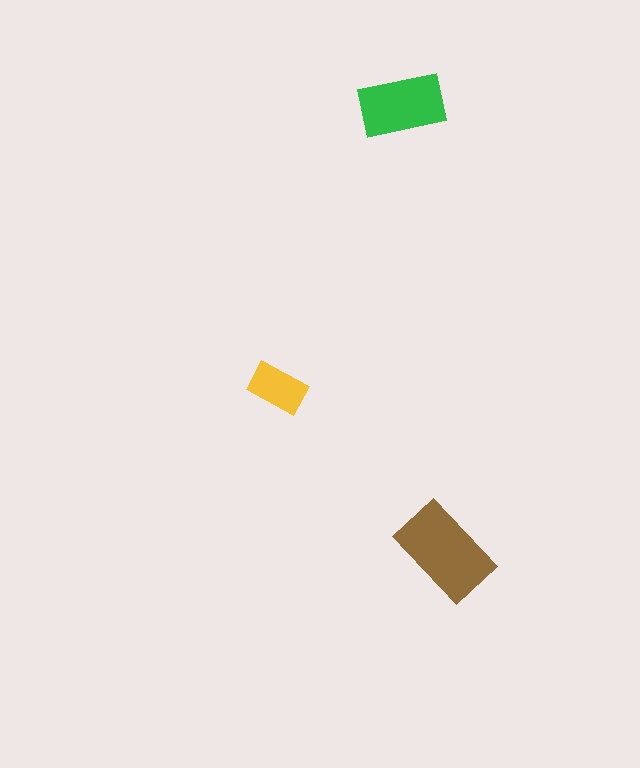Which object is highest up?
The green rectangle is topmost.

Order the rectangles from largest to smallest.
the brown one, the green one, the yellow one.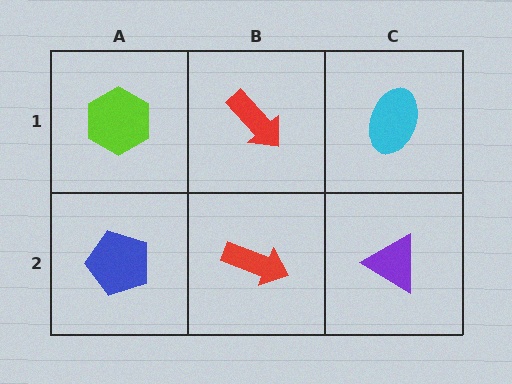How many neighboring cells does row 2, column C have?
2.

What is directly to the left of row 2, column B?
A blue pentagon.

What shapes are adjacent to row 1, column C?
A purple triangle (row 2, column C), a red arrow (row 1, column B).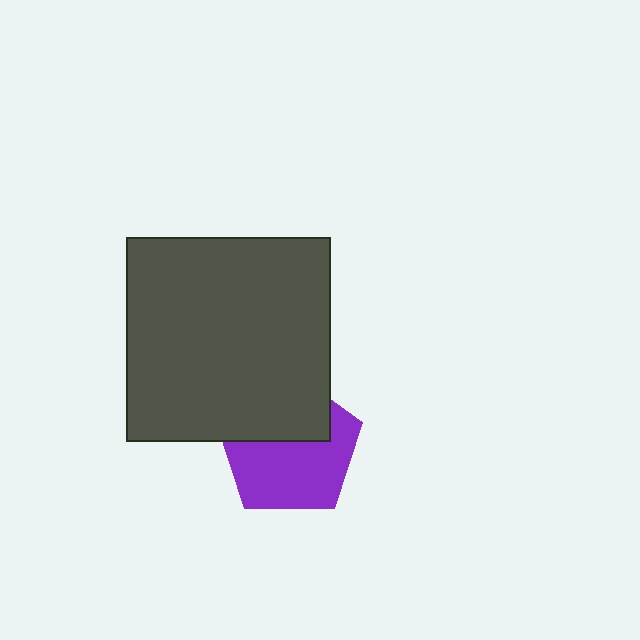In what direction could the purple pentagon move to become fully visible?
The purple pentagon could move down. That would shift it out from behind the dark gray square entirely.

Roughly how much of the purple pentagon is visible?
About half of it is visible (roughly 60%).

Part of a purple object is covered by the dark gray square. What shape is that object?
It is a pentagon.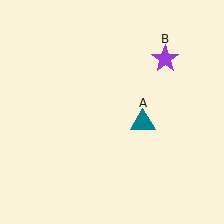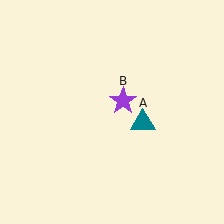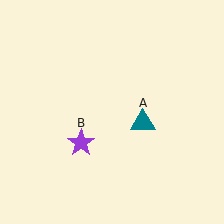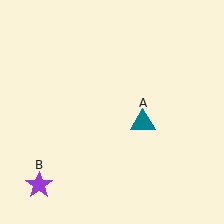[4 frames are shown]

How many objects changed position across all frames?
1 object changed position: purple star (object B).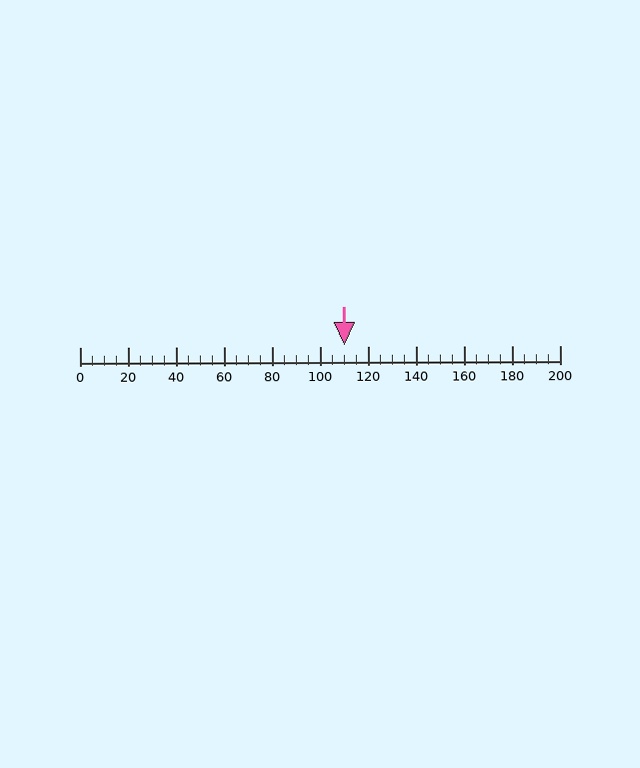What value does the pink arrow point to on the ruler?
The pink arrow points to approximately 110.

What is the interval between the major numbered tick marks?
The major tick marks are spaced 20 units apart.